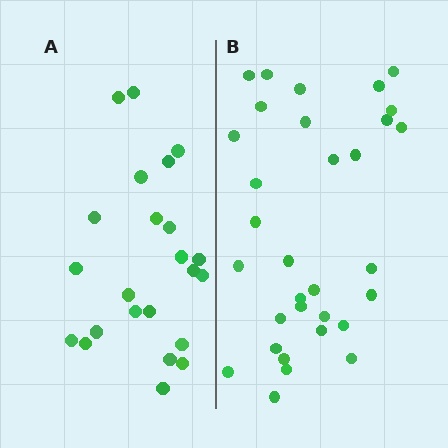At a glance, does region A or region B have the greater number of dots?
Region B (the right region) has more dots.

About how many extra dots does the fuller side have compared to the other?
Region B has roughly 8 or so more dots than region A.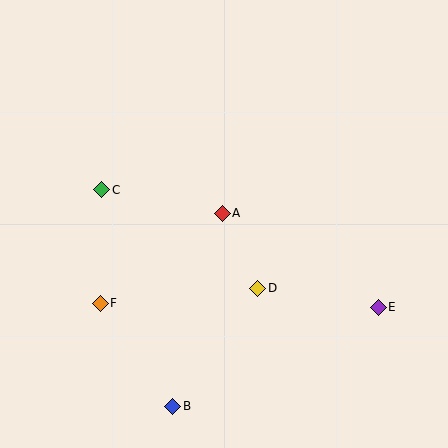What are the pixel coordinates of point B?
Point B is at (173, 406).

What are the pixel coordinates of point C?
Point C is at (102, 190).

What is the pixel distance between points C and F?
The distance between C and F is 114 pixels.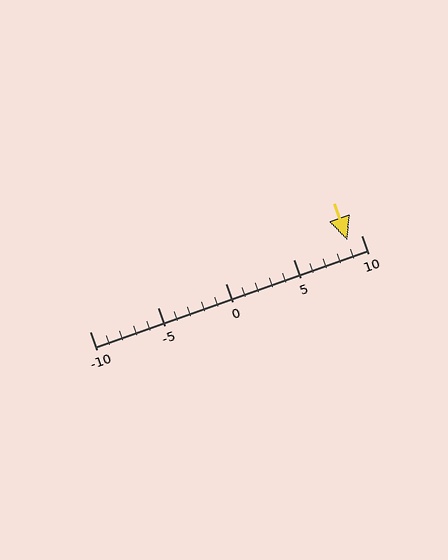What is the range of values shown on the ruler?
The ruler shows values from -10 to 10.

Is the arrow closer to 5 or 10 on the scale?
The arrow is closer to 10.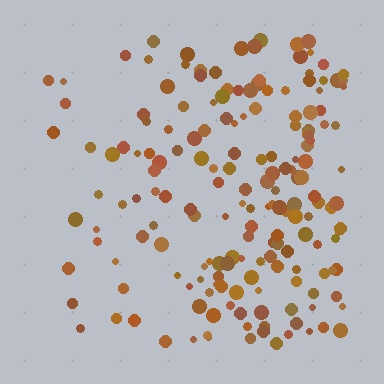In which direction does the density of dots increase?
From left to right, with the right side densest.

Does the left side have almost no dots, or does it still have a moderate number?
Still a moderate number, just noticeably fewer than the right.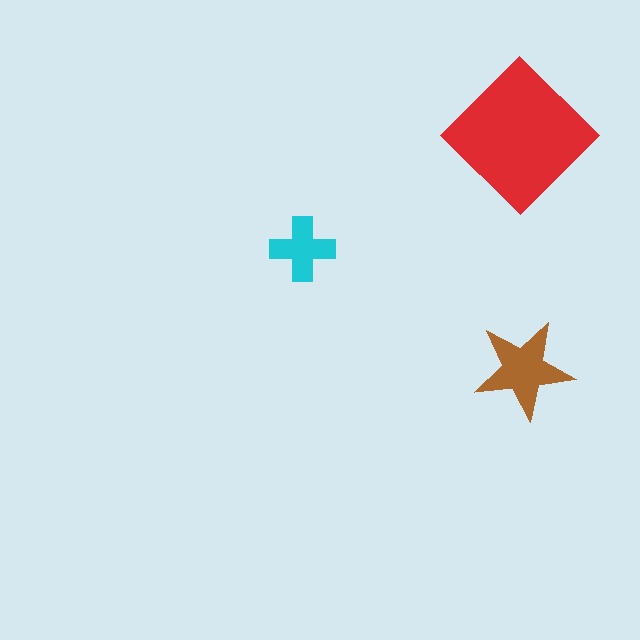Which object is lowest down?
The brown star is bottommost.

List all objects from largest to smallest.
The red diamond, the brown star, the cyan cross.